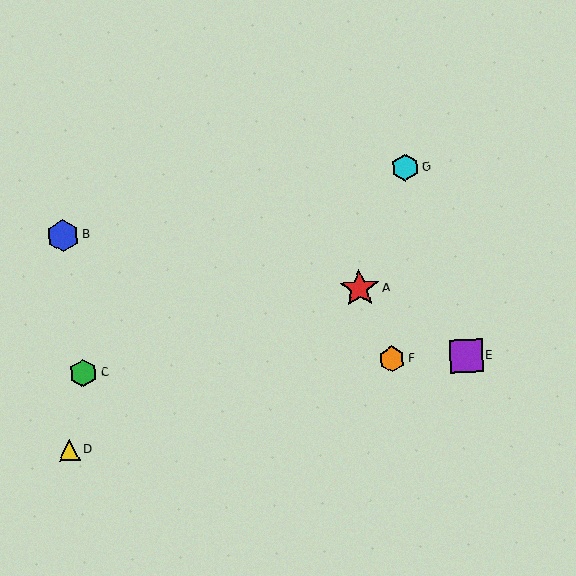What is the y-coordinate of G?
Object G is at y≈167.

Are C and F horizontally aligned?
Yes, both are at y≈373.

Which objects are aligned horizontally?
Objects C, E, F are aligned horizontally.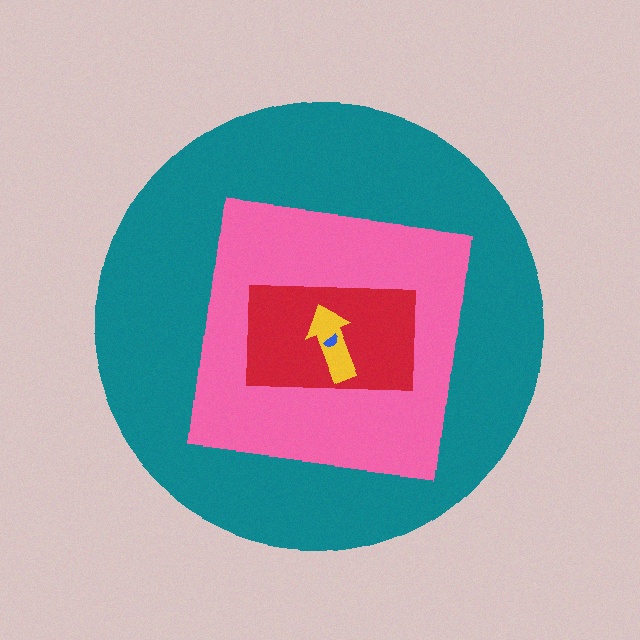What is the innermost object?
The blue semicircle.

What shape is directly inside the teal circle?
The pink square.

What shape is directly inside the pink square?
The red rectangle.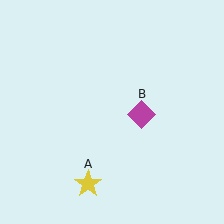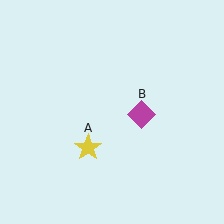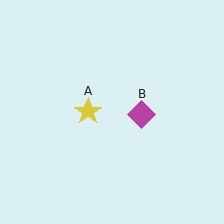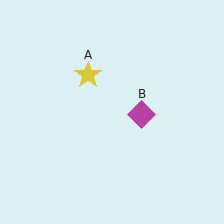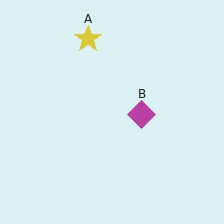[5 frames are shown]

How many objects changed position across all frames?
1 object changed position: yellow star (object A).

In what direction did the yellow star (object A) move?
The yellow star (object A) moved up.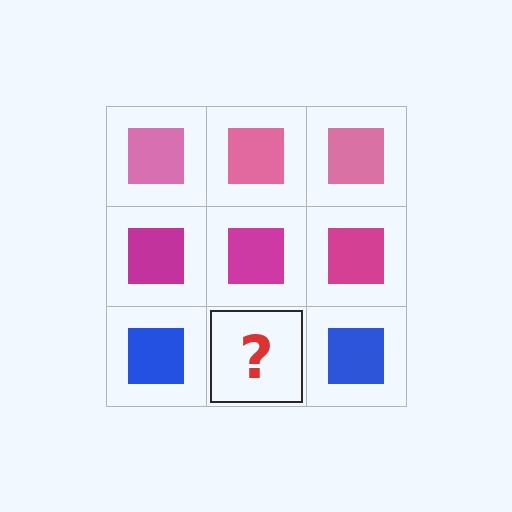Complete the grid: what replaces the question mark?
The question mark should be replaced with a blue square.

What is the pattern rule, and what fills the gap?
The rule is that each row has a consistent color. The gap should be filled with a blue square.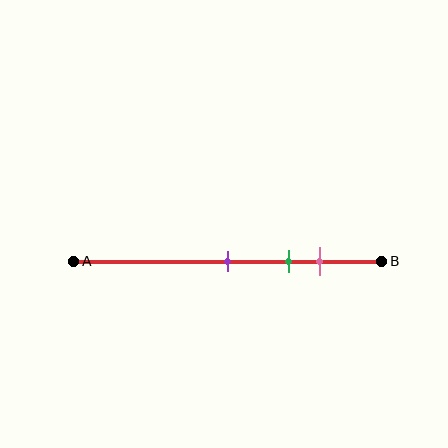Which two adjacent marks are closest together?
The green and pink marks are the closest adjacent pair.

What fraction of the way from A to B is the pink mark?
The pink mark is approximately 80% (0.8) of the way from A to B.